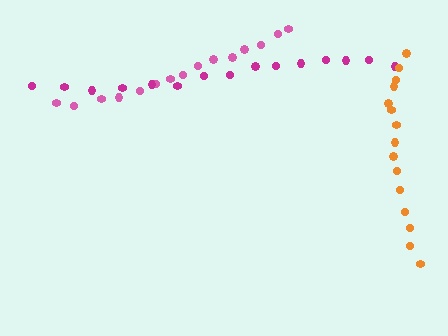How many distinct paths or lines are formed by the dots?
There are 3 distinct paths.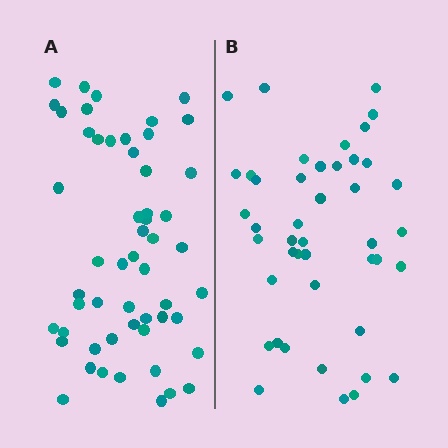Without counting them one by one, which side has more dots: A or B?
Region A (the left region) has more dots.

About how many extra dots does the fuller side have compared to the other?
Region A has roughly 10 or so more dots than region B.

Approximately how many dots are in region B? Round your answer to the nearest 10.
About 40 dots. (The exact count is 44, which rounds to 40.)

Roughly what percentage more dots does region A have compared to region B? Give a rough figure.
About 25% more.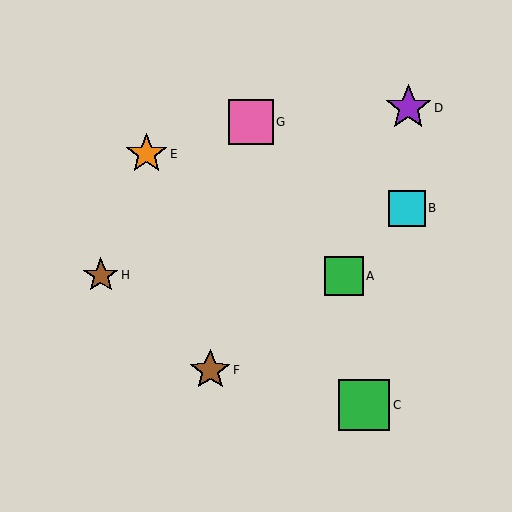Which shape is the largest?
The green square (labeled C) is the largest.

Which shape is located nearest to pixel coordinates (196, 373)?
The brown star (labeled F) at (210, 370) is nearest to that location.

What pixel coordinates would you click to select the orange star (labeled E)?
Click at (146, 154) to select the orange star E.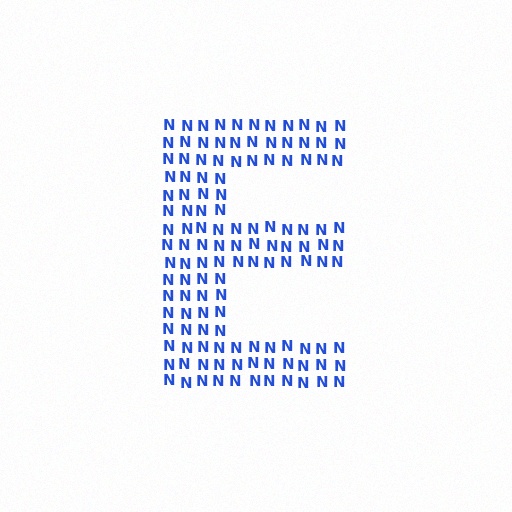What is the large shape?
The large shape is the letter E.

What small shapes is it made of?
It is made of small letter N's.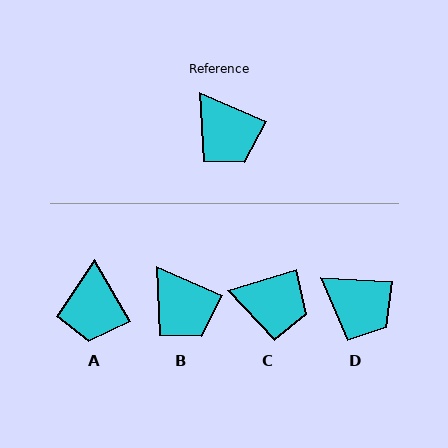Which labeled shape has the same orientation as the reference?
B.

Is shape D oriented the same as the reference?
No, it is off by about 20 degrees.